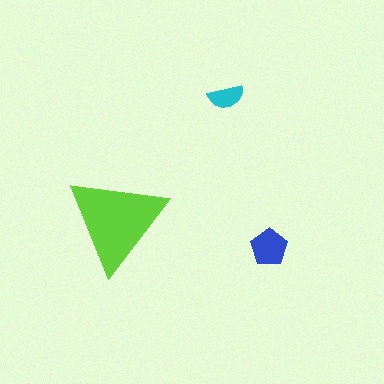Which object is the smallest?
The cyan semicircle.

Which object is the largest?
The lime triangle.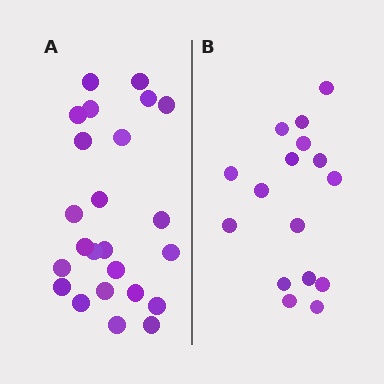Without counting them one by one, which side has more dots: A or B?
Region A (the left region) has more dots.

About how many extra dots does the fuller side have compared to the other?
Region A has roughly 8 or so more dots than region B.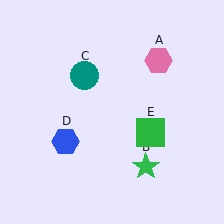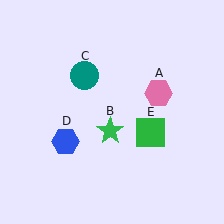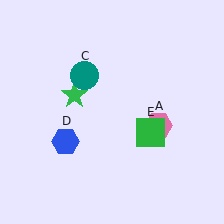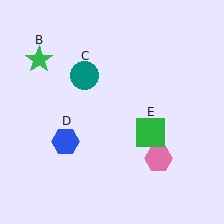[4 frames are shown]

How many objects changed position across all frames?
2 objects changed position: pink hexagon (object A), green star (object B).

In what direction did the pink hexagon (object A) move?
The pink hexagon (object A) moved down.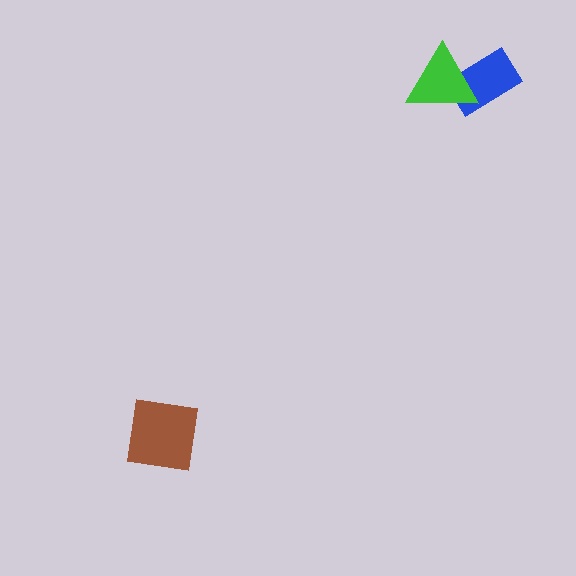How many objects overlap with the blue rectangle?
1 object overlaps with the blue rectangle.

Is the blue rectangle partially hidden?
Yes, it is partially covered by another shape.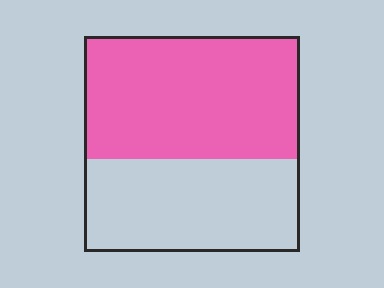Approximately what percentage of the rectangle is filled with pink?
Approximately 55%.